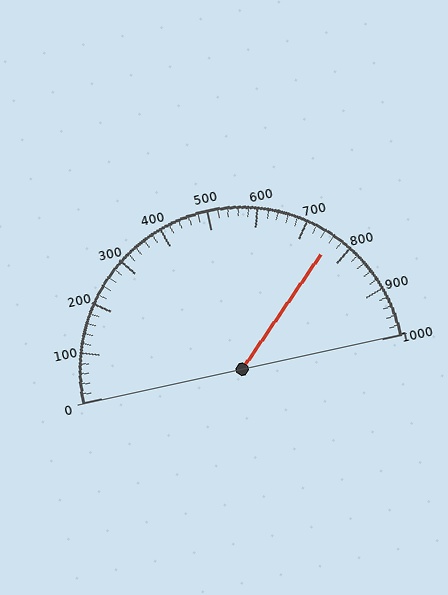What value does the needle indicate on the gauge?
The needle indicates approximately 760.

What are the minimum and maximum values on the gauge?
The gauge ranges from 0 to 1000.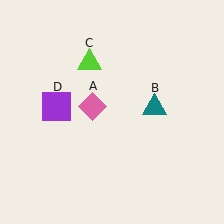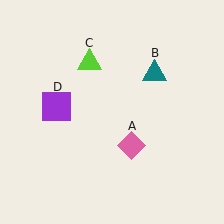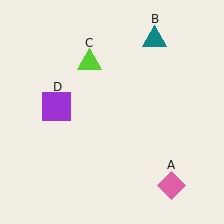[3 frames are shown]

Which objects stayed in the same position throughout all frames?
Lime triangle (object C) and purple square (object D) remained stationary.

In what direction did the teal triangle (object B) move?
The teal triangle (object B) moved up.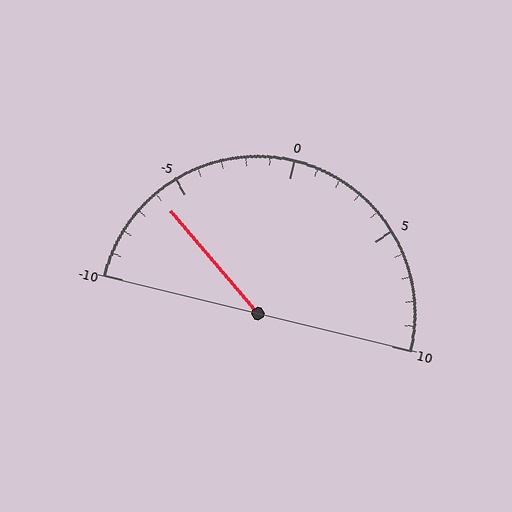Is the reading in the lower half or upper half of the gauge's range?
The reading is in the lower half of the range (-10 to 10).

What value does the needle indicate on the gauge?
The needle indicates approximately -6.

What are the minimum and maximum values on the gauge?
The gauge ranges from -10 to 10.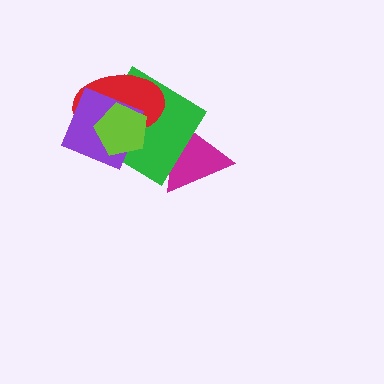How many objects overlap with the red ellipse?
3 objects overlap with the red ellipse.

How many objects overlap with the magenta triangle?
1 object overlaps with the magenta triangle.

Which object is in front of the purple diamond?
The lime pentagon is in front of the purple diamond.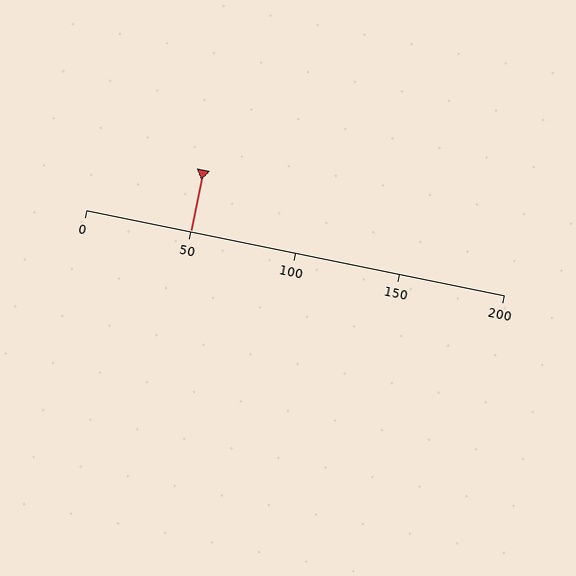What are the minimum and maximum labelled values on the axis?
The axis runs from 0 to 200.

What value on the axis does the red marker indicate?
The marker indicates approximately 50.